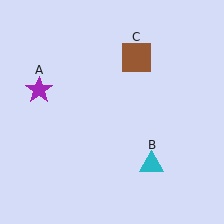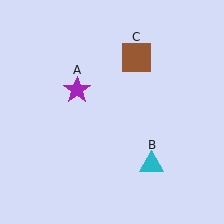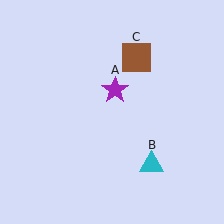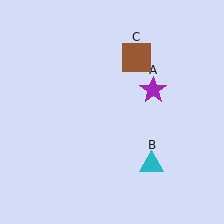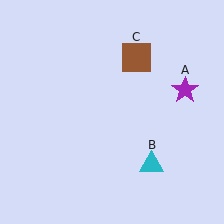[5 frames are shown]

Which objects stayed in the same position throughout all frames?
Cyan triangle (object B) and brown square (object C) remained stationary.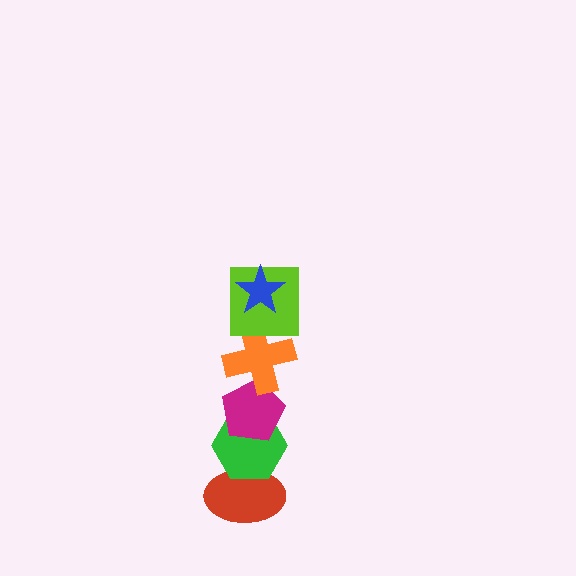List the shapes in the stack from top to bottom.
From top to bottom: the blue star, the lime square, the orange cross, the magenta pentagon, the green hexagon, the red ellipse.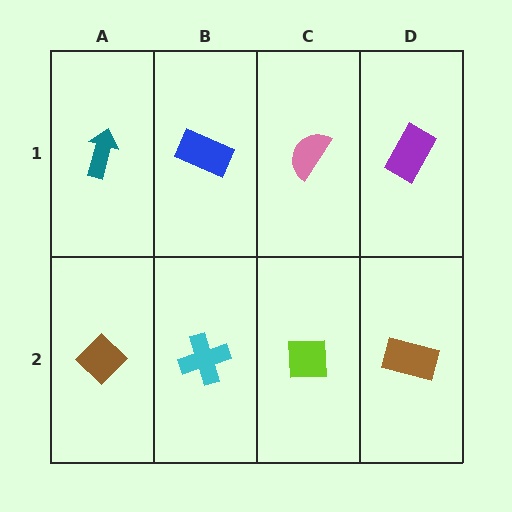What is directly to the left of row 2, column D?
A lime square.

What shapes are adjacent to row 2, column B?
A blue rectangle (row 1, column B), a brown diamond (row 2, column A), a lime square (row 2, column C).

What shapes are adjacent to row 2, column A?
A teal arrow (row 1, column A), a cyan cross (row 2, column B).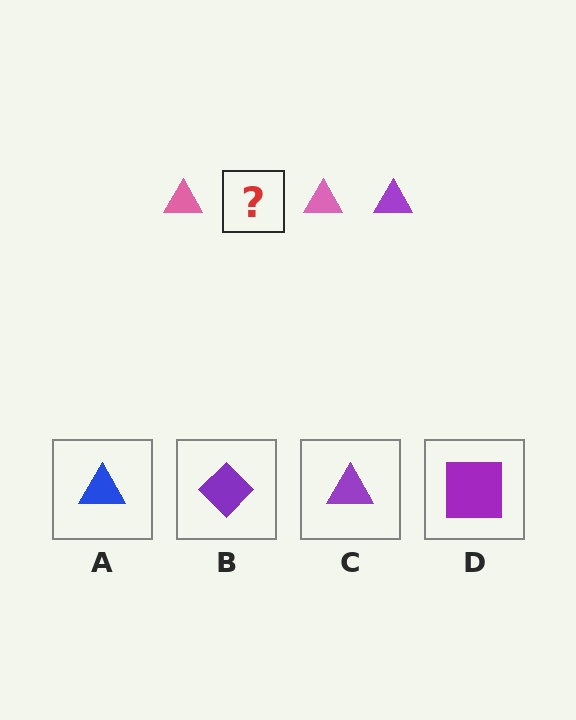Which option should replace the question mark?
Option C.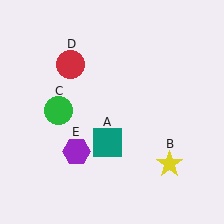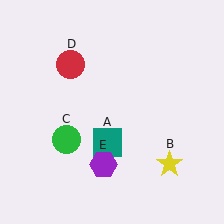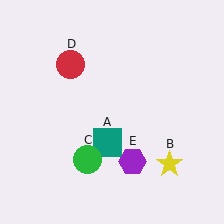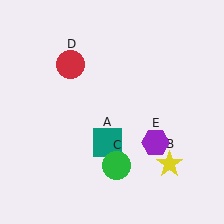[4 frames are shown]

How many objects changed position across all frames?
2 objects changed position: green circle (object C), purple hexagon (object E).